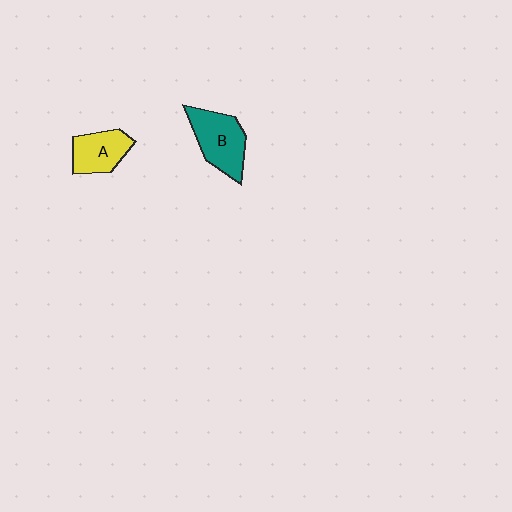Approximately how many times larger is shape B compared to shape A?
Approximately 1.3 times.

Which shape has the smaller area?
Shape A (yellow).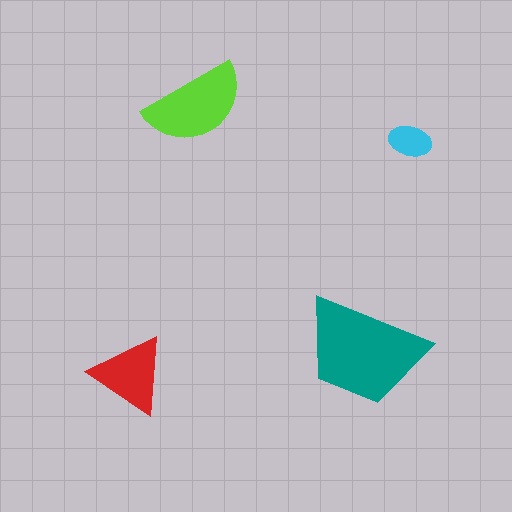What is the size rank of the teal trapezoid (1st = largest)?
1st.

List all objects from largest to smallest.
The teal trapezoid, the lime semicircle, the red triangle, the cyan ellipse.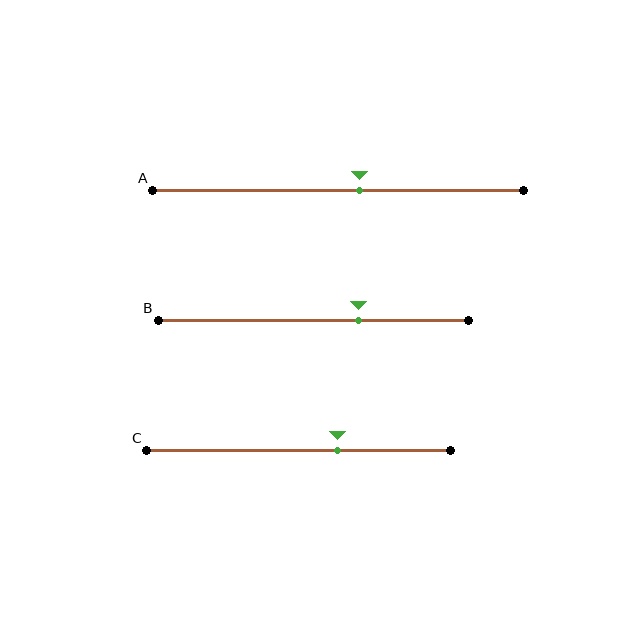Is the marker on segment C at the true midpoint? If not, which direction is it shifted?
No, the marker on segment C is shifted to the right by about 13% of the segment length.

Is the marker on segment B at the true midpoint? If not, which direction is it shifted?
No, the marker on segment B is shifted to the right by about 15% of the segment length.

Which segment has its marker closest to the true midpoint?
Segment A has its marker closest to the true midpoint.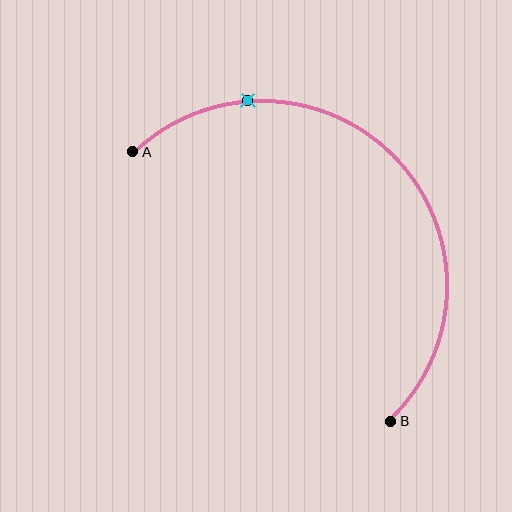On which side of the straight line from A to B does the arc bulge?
The arc bulges above and to the right of the straight line connecting A and B.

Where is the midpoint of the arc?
The arc midpoint is the point on the curve farthest from the straight line joining A and B. It sits above and to the right of that line.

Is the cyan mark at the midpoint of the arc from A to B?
No. The cyan mark lies on the arc but is closer to endpoint A. The arc midpoint would be at the point on the curve equidistant along the arc from both A and B.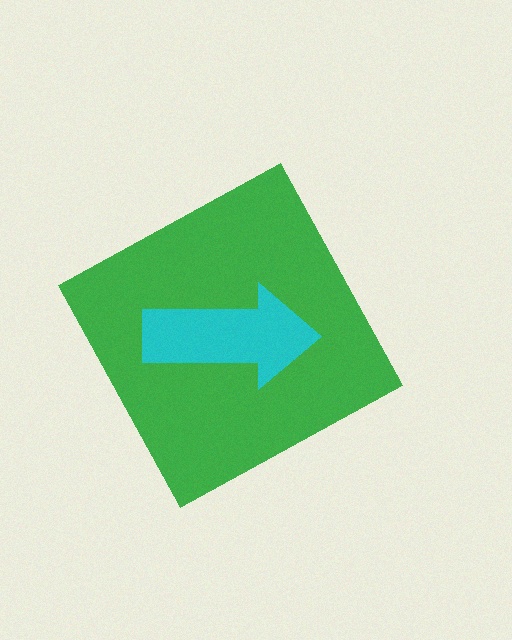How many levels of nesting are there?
2.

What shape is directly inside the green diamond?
The cyan arrow.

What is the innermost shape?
The cyan arrow.